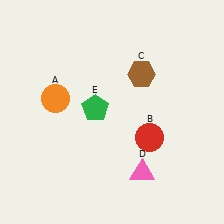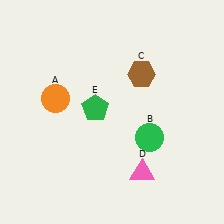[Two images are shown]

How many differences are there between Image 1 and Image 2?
There is 1 difference between the two images.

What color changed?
The circle (B) changed from red in Image 1 to green in Image 2.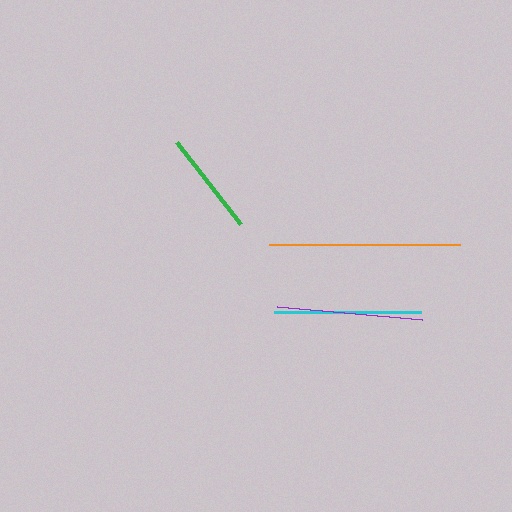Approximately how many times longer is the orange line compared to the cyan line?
The orange line is approximately 1.3 times the length of the cyan line.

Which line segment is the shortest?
The green line is the shortest at approximately 105 pixels.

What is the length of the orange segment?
The orange segment is approximately 191 pixels long.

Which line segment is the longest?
The orange line is the longest at approximately 191 pixels.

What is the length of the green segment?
The green segment is approximately 105 pixels long.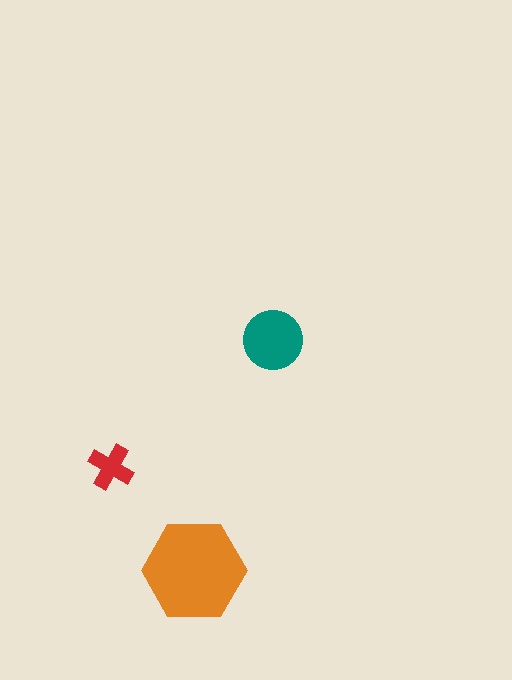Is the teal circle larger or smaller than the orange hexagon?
Smaller.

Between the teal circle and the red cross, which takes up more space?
The teal circle.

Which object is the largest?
The orange hexagon.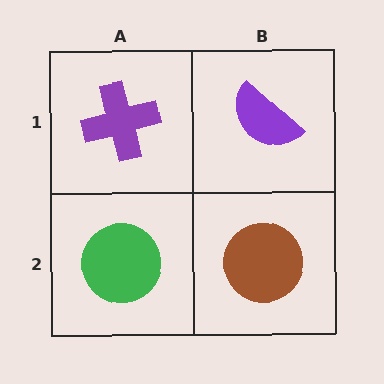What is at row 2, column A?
A green circle.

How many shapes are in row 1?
2 shapes.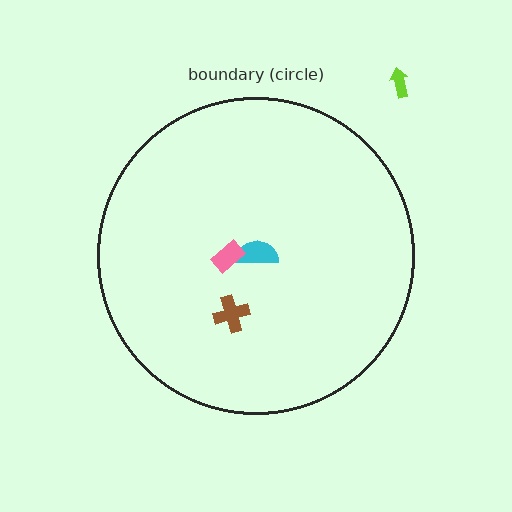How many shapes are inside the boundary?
3 inside, 1 outside.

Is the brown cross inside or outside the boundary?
Inside.